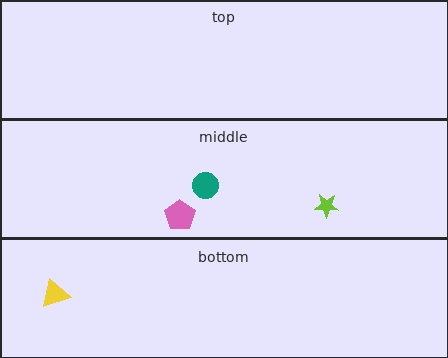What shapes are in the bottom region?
The yellow triangle.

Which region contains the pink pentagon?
The middle region.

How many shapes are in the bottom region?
1.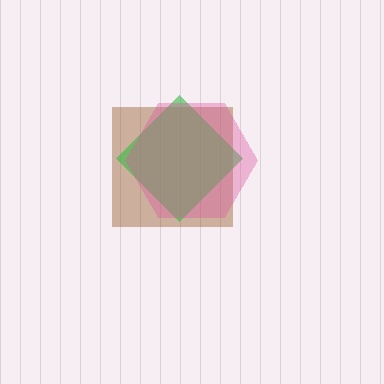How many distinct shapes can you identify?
There are 3 distinct shapes: a brown square, a green diamond, a pink hexagon.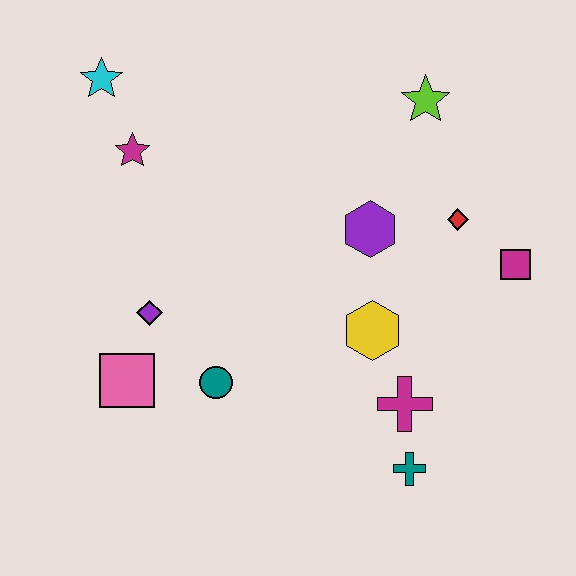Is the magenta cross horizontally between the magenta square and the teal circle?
Yes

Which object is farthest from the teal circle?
The lime star is farthest from the teal circle.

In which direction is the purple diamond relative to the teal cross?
The purple diamond is to the left of the teal cross.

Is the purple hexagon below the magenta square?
No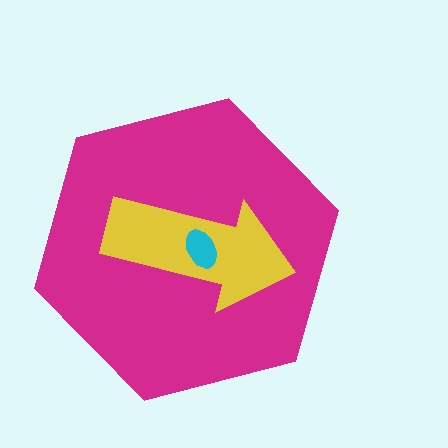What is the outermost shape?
The magenta hexagon.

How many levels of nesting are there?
3.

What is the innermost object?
The cyan ellipse.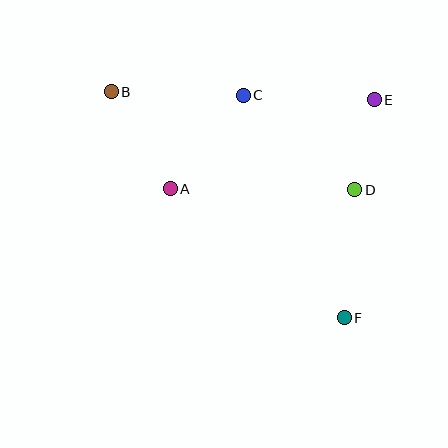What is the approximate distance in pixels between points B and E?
The distance between B and E is approximately 263 pixels.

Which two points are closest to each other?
Points D and E are closest to each other.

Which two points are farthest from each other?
Points B and F are farthest from each other.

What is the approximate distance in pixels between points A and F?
The distance between A and F is approximately 217 pixels.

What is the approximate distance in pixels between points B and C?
The distance between B and C is approximately 132 pixels.